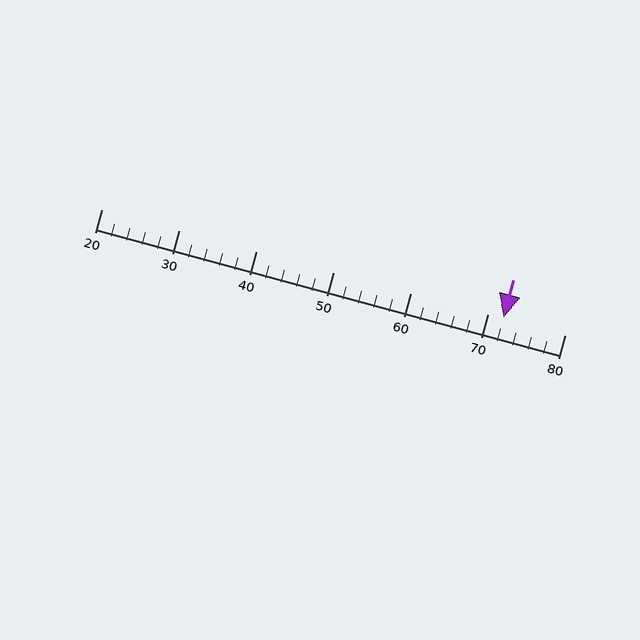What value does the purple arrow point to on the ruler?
The purple arrow points to approximately 72.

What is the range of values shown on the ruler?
The ruler shows values from 20 to 80.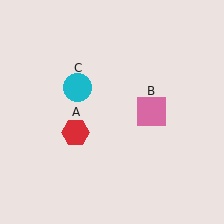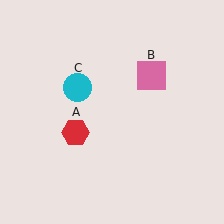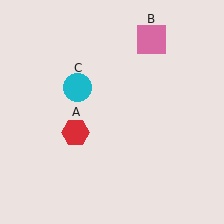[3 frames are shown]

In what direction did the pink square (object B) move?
The pink square (object B) moved up.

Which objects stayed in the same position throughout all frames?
Red hexagon (object A) and cyan circle (object C) remained stationary.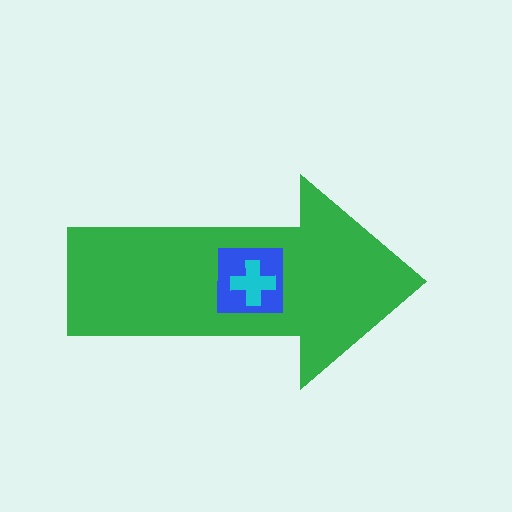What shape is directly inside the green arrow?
The blue square.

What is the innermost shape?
The cyan cross.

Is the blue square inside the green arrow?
Yes.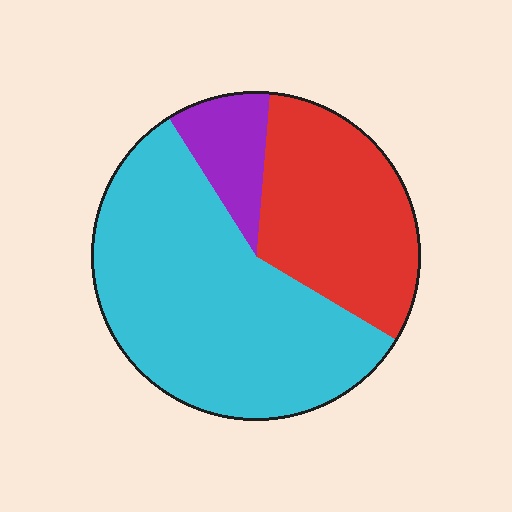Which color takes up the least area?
Purple, at roughly 10%.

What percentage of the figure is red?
Red takes up about one third (1/3) of the figure.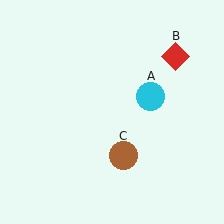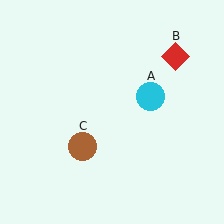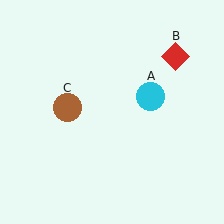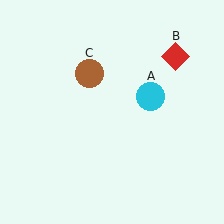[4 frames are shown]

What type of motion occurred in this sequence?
The brown circle (object C) rotated clockwise around the center of the scene.